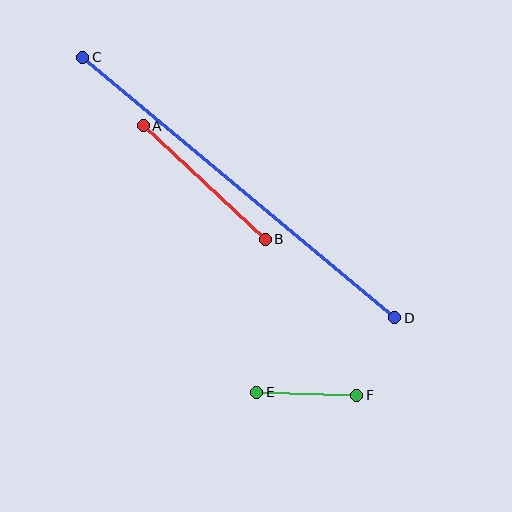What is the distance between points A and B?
The distance is approximately 166 pixels.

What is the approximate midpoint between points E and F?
The midpoint is at approximately (307, 394) pixels.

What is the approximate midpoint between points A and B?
The midpoint is at approximately (204, 183) pixels.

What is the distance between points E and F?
The distance is approximately 100 pixels.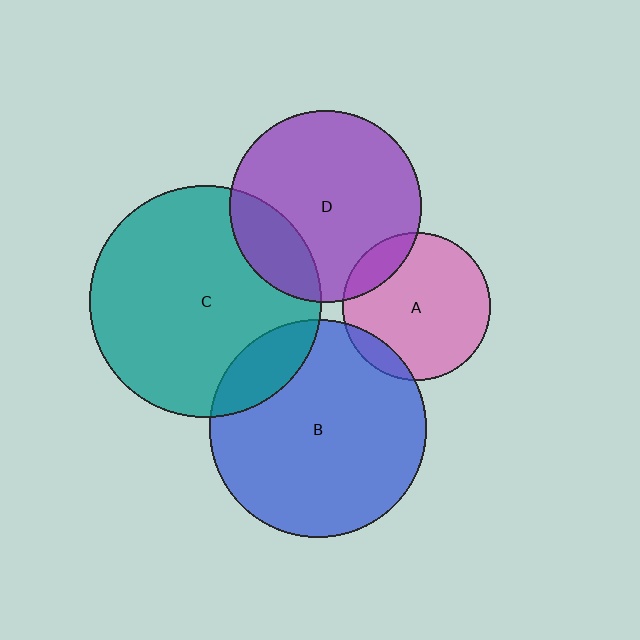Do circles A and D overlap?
Yes.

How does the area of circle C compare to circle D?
Approximately 1.5 times.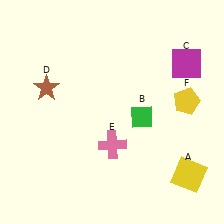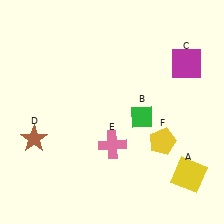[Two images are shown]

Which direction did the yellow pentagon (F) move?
The yellow pentagon (F) moved down.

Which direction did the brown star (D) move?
The brown star (D) moved down.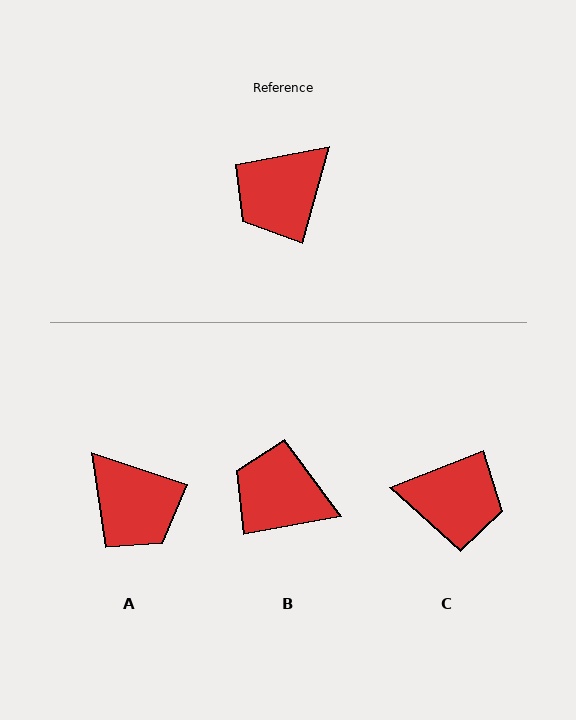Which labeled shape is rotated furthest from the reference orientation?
C, about 127 degrees away.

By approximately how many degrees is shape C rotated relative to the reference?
Approximately 127 degrees counter-clockwise.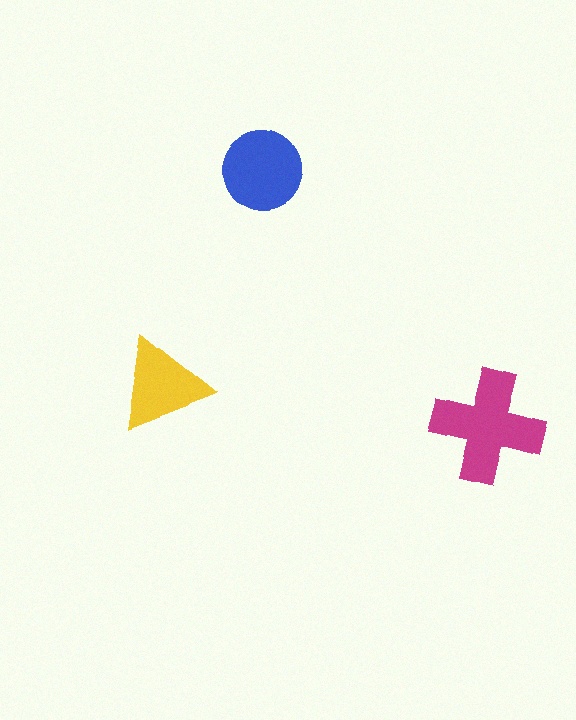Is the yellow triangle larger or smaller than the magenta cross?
Smaller.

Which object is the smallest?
The yellow triangle.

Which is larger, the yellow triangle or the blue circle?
The blue circle.